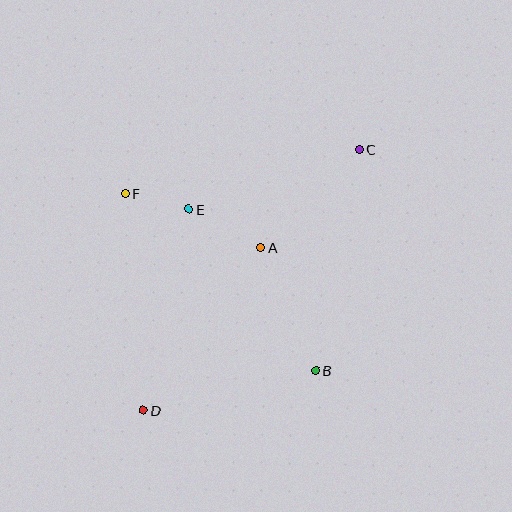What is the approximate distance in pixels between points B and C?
The distance between B and C is approximately 226 pixels.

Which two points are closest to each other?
Points E and F are closest to each other.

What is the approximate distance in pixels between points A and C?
The distance between A and C is approximately 140 pixels.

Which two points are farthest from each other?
Points C and D are farthest from each other.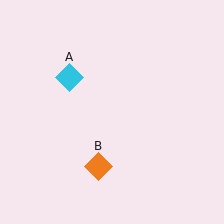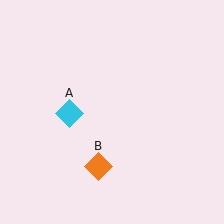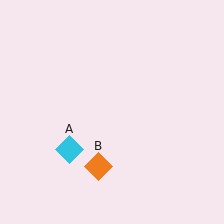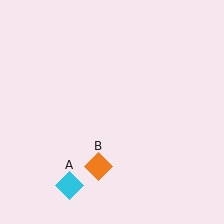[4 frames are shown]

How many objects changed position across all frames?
1 object changed position: cyan diamond (object A).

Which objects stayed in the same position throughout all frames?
Orange diamond (object B) remained stationary.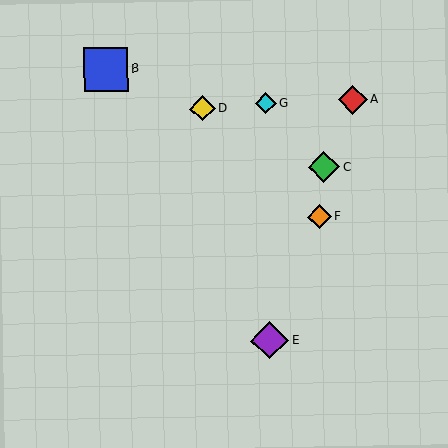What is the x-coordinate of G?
Object G is at x≈266.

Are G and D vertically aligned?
No, G is at x≈266 and D is at x≈202.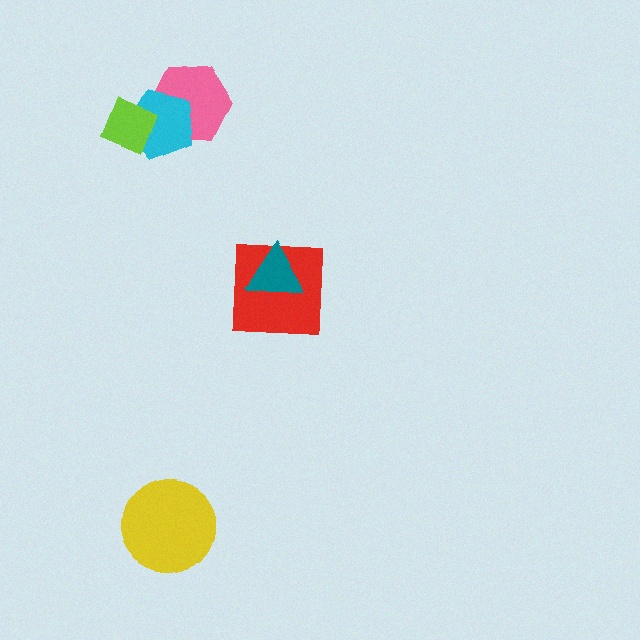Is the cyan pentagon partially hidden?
Yes, it is partially covered by another shape.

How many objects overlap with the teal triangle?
1 object overlaps with the teal triangle.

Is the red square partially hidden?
Yes, it is partially covered by another shape.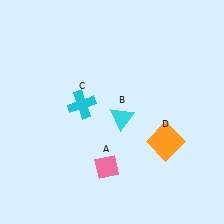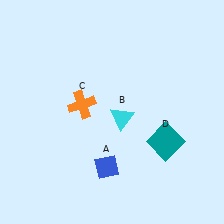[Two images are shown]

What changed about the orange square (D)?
In Image 1, D is orange. In Image 2, it changed to teal.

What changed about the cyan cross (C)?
In Image 1, C is cyan. In Image 2, it changed to orange.